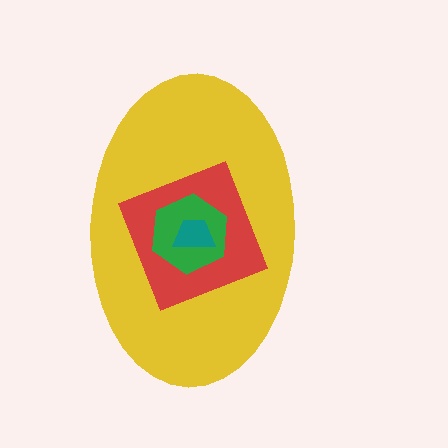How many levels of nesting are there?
4.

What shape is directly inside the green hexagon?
The teal trapezoid.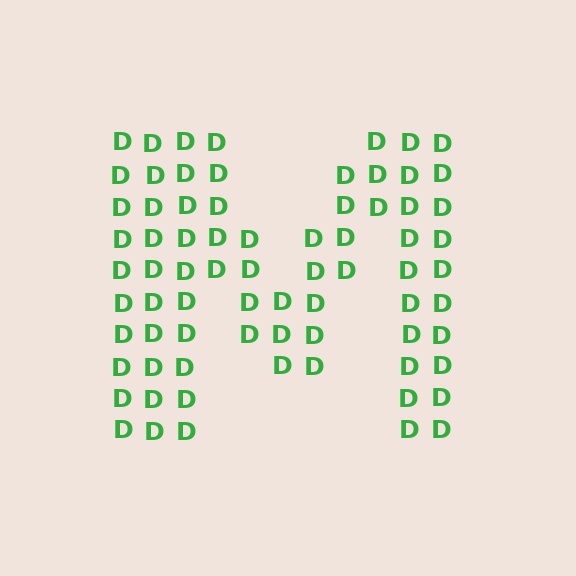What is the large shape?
The large shape is the letter M.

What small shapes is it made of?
It is made of small letter D's.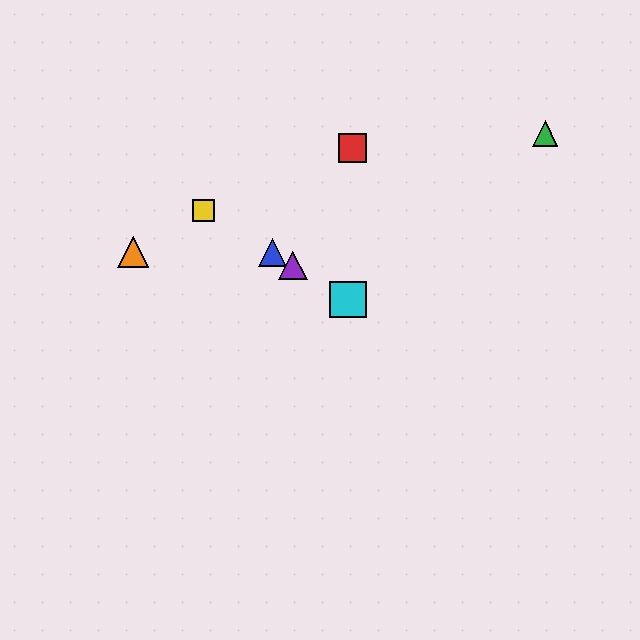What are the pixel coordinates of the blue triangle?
The blue triangle is at (272, 253).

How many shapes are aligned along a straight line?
4 shapes (the blue triangle, the yellow square, the purple triangle, the cyan square) are aligned along a straight line.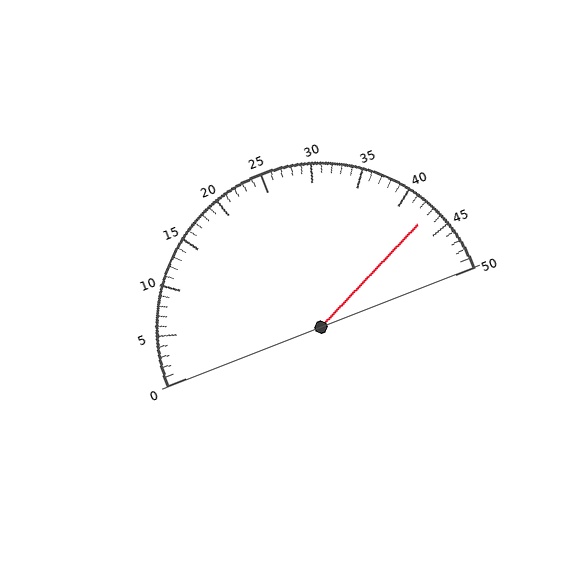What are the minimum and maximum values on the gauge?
The gauge ranges from 0 to 50.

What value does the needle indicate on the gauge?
The needle indicates approximately 43.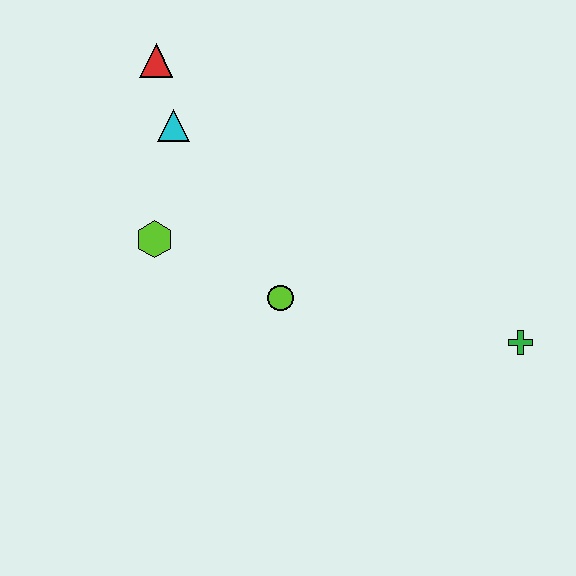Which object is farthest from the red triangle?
The green cross is farthest from the red triangle.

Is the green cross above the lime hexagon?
No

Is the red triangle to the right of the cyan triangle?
No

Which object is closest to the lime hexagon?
The cyan triangle is closest to the lime hexagon.